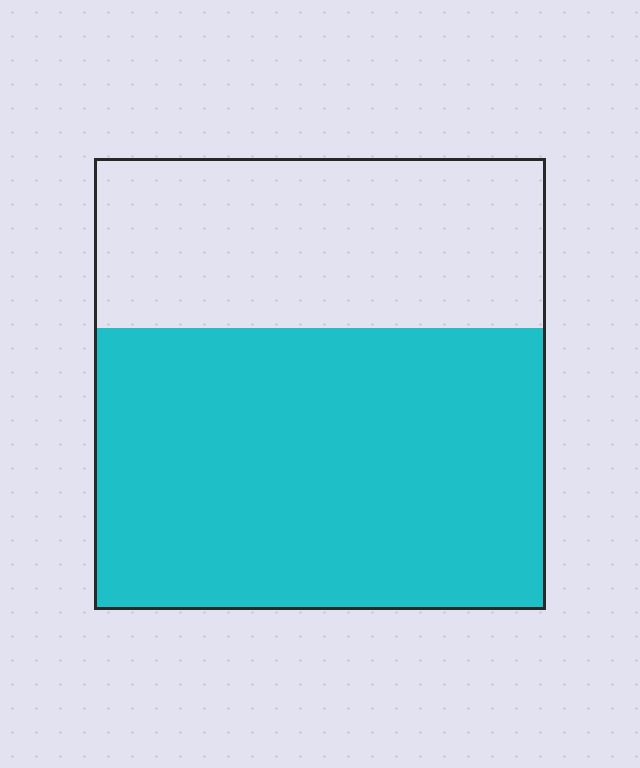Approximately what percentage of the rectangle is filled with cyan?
Approximately 60%.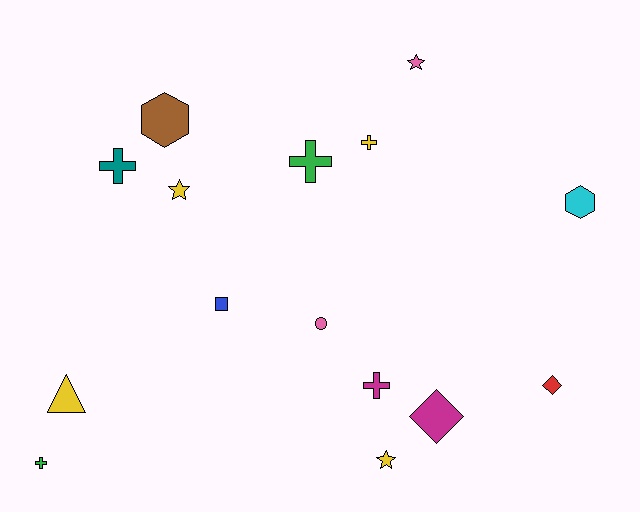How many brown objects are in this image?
There is 1 brown object.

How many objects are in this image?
There are 15 objects.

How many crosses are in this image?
There are 5 crosses.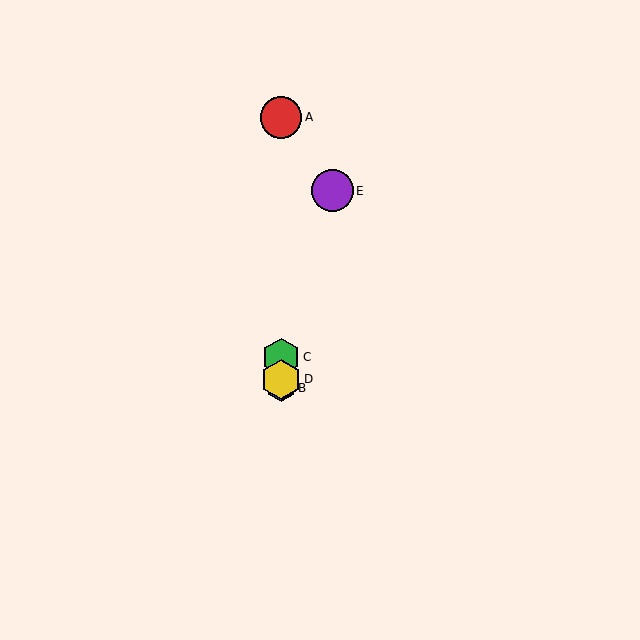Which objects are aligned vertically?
Objects A, B, C, D are aligned vertically.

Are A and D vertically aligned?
Yes, both are at x≈281.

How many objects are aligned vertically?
4 objects (A, B, C, D) are aligned vertically.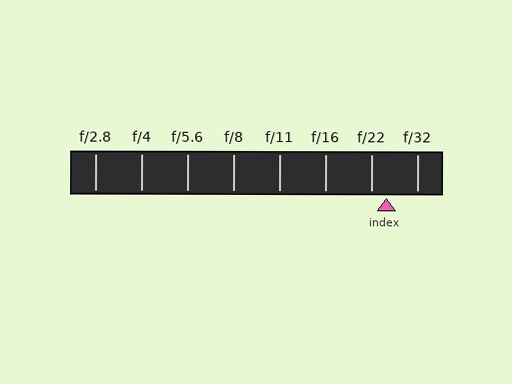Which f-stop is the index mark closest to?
The index mark is closest to f/22.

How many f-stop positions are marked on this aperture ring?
There are 8 f-stop positions marked.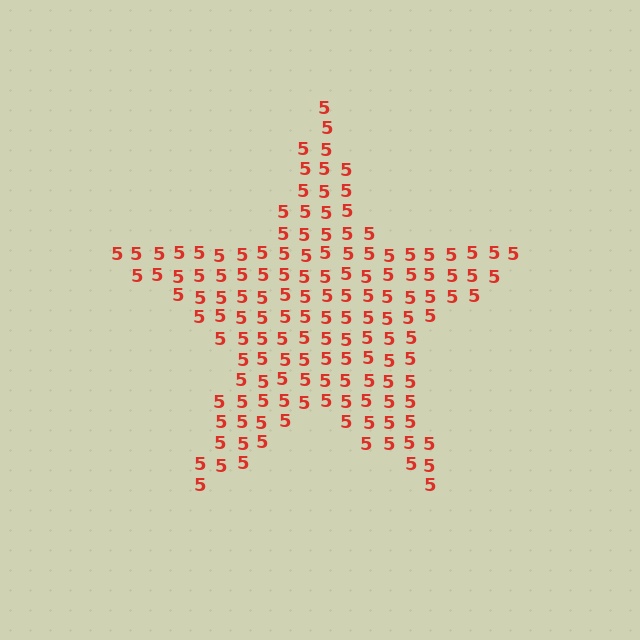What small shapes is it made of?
It is made of small digit 5's.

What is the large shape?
The large shape is a star.